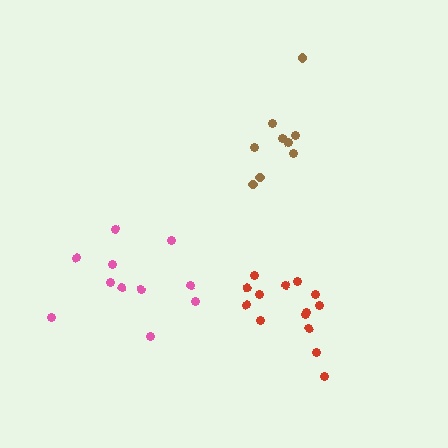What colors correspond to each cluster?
The clusters are colored: pink, brown, red.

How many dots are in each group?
Group 1: 11 dots, Group 2: 9 dots, Group 3: 14 dots (34 total).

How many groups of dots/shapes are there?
There are 3 groups.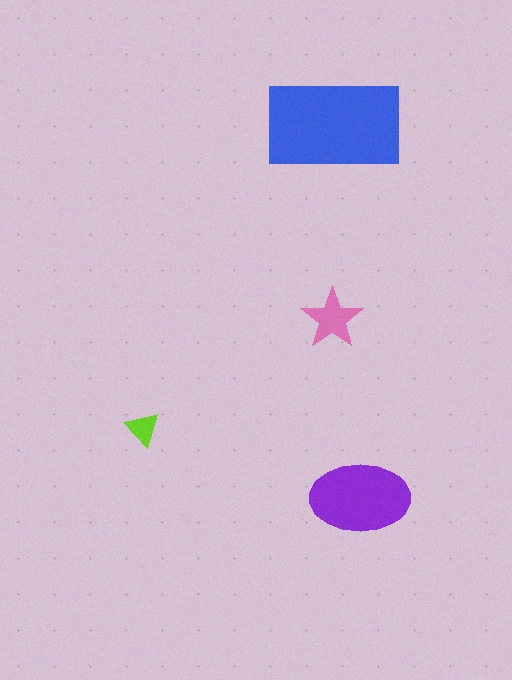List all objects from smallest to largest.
The lime triangle, the pink star, the purple ellipse, the blue rectangle.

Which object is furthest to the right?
The purple ellipse is rightmost.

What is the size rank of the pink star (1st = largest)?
3rd.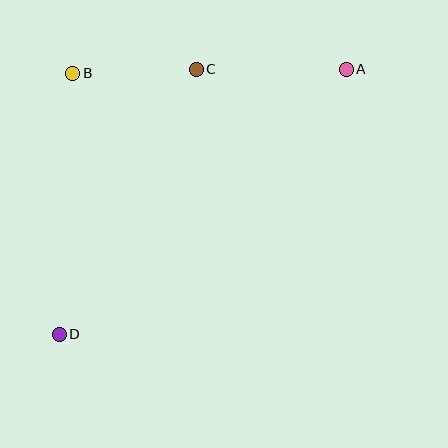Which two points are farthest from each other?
Points A and D are farthest from each other.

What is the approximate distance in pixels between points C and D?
The distance between C and D is approximately 298 pixels.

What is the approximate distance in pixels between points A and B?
The distance between A and B is approximately 274 pixels.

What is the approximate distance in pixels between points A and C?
The distance between A and C is approximately 150 pixels.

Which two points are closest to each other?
Points B and C are closest to each other.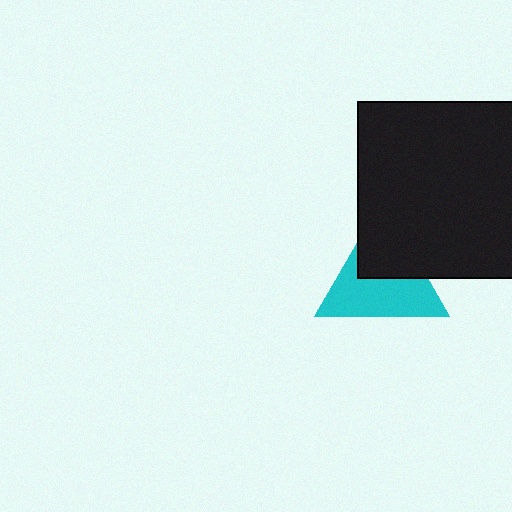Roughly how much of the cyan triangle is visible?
About half of it is visible (roughly 59%).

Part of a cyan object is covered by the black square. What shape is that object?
It is a triangle.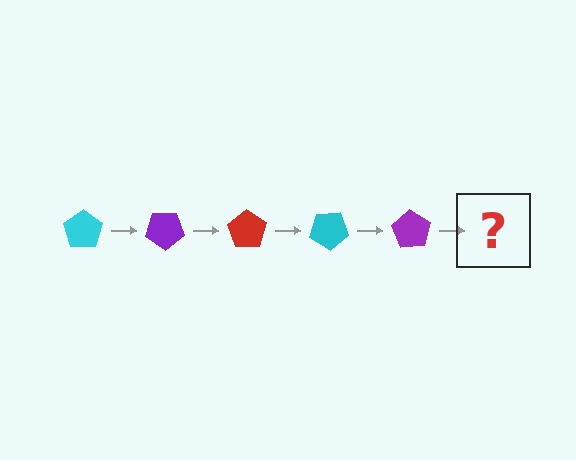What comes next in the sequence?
The next element should be a red pentagon, rotated 175 degrees from the start.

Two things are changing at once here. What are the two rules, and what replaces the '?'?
The two rules are that it rotates 35 degrees each step and the color cycles through cyan, purple, and red. The '?' should be a red pentagon, rotated 175 degrees from the start.